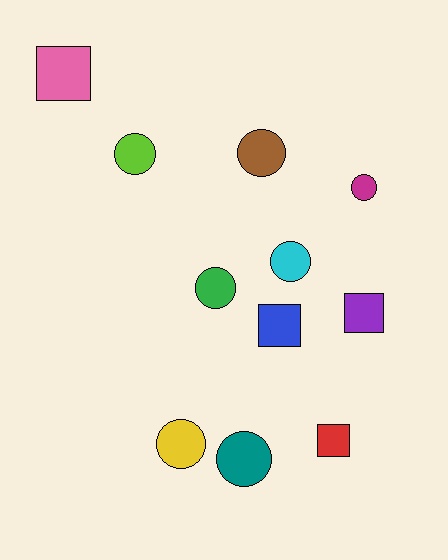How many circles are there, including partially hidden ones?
There are 7 circles.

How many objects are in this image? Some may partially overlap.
There are 11 objects.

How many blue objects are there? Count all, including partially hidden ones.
There is 1 blue object.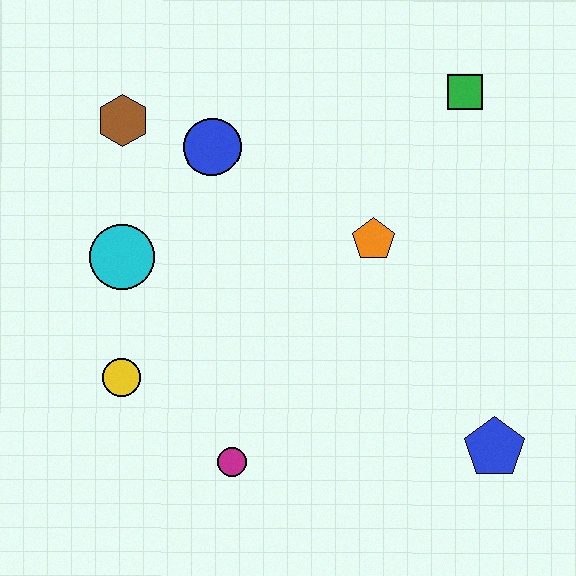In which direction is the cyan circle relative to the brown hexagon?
The cyan circle is below the brown hexagon.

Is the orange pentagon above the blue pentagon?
Yes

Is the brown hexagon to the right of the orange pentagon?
No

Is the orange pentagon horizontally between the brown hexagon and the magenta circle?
No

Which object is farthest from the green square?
The yellow circle is farthest from the green square.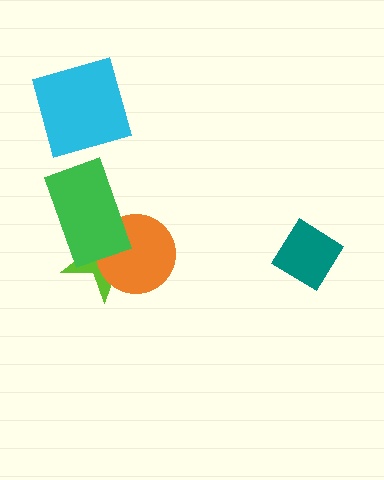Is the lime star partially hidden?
Yes, it is partially covered by another shape.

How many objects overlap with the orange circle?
2 objects overlap with the orange circle.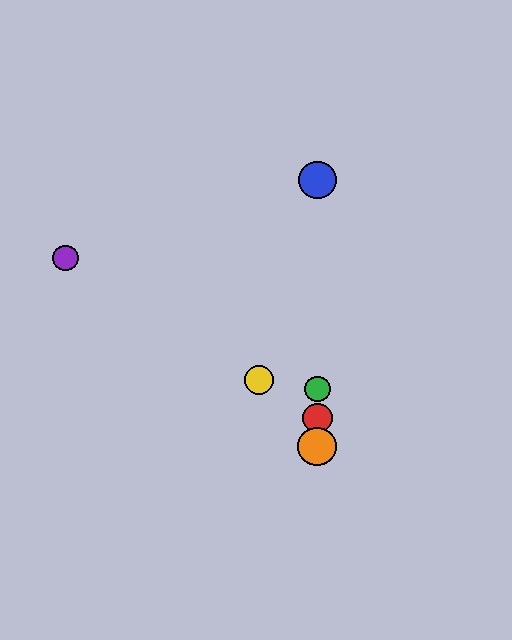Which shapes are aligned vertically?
The red circle, the blue circle, the green circle, the orange circle are aligned vertically.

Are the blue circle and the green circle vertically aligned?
Yes, both are at x≈317.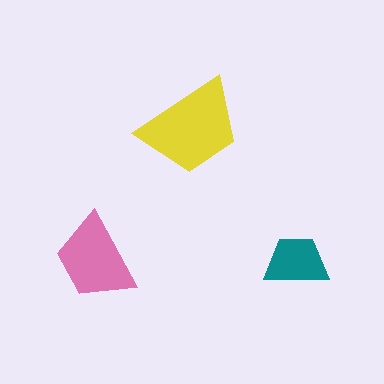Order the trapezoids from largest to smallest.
the yellow one, the pink one, the teal one.